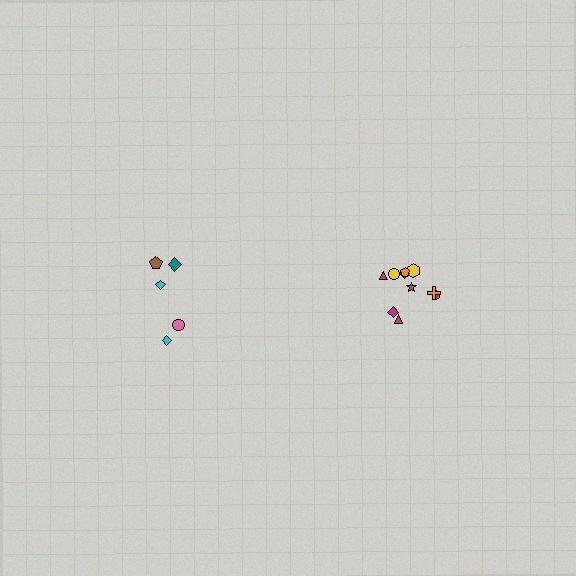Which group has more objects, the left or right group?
The right group.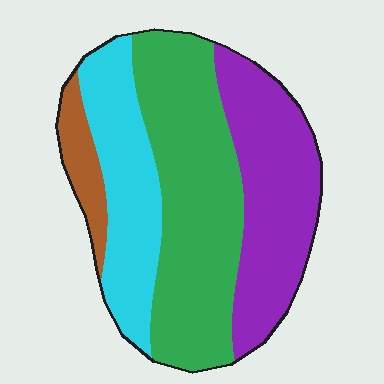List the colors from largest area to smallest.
From largest to smallest: green, purple, cyan, brown.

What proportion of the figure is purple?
Purple covers roughly 30% of the figure.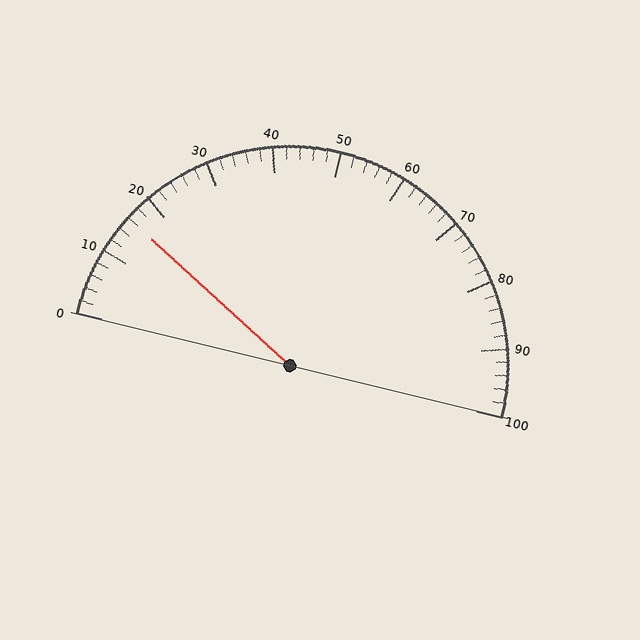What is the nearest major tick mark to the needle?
The nearest major tick mark is 20.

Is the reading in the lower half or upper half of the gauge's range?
The reading is in the lower half of the range (0 to 100).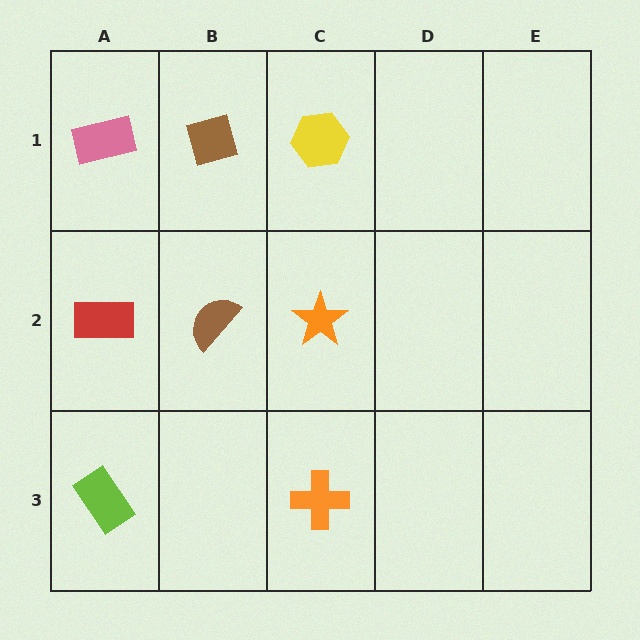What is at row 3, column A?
A lime rectangle.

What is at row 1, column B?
A brown diamond.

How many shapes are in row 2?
3 shapes.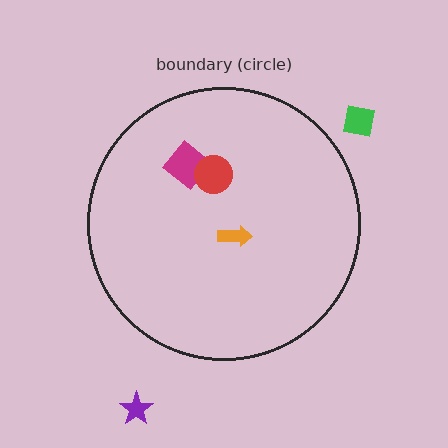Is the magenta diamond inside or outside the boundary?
Inside.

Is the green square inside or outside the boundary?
Outside.